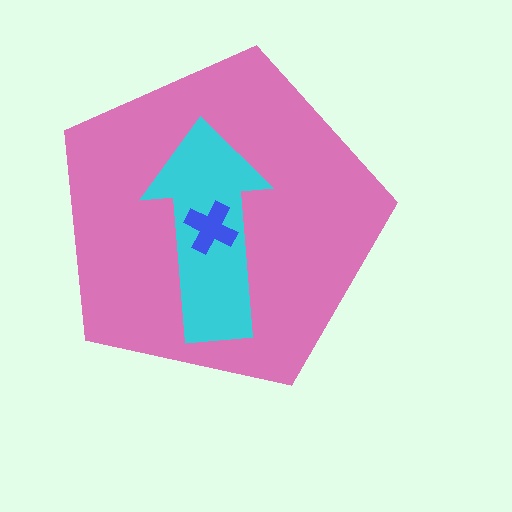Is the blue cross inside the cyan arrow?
Yes.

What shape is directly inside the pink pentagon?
The cyan arrow.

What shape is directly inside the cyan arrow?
The blue cross.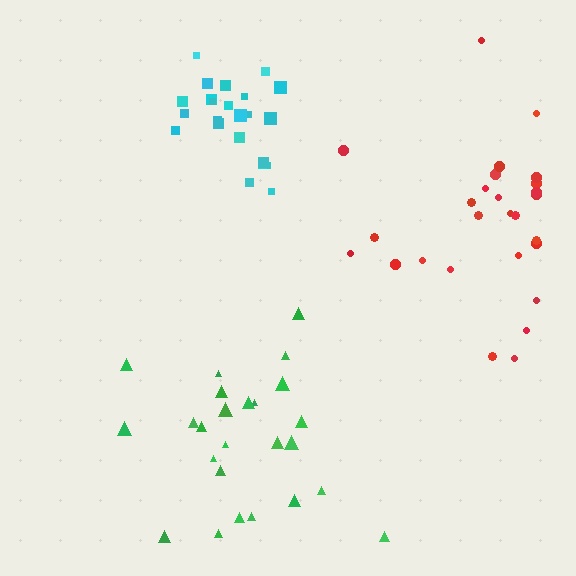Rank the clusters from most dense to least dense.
cyan, red, green.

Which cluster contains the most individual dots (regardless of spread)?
Red (27).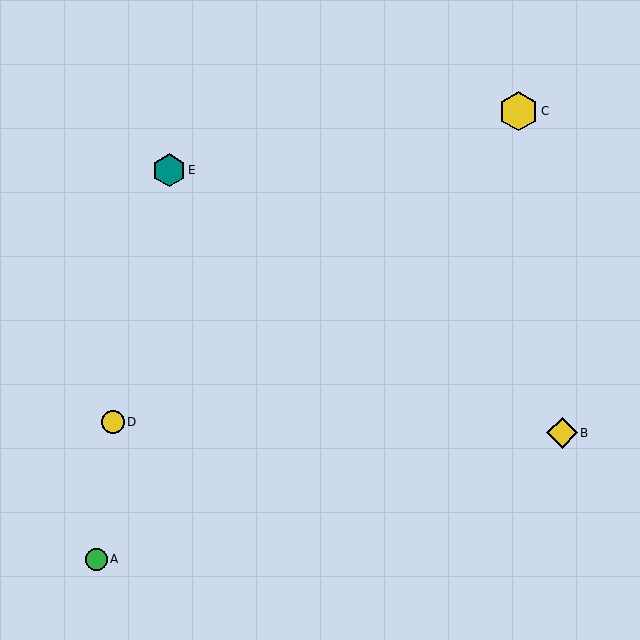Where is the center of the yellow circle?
The center of the yellow circle is at (113, 422).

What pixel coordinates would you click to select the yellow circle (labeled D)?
Click at (113, 422) to select the yellow circle D.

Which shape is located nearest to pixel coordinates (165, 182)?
The teal hexagon (labeled E) at (169, 170) is nearest to that location.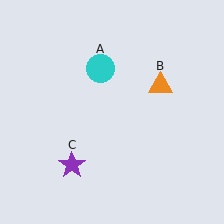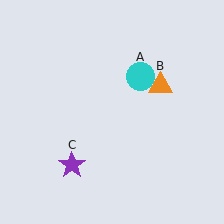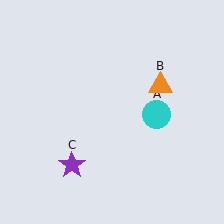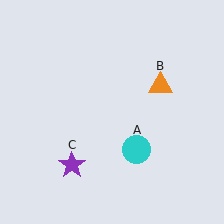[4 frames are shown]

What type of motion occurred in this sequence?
The cyan circle (object A) rotated clockwise around the center of the scene.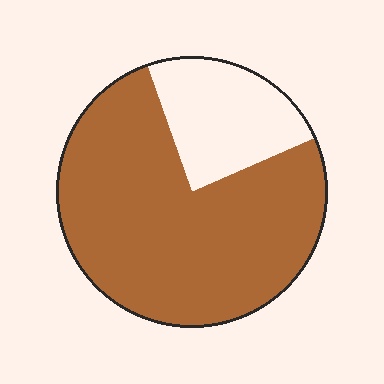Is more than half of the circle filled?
Yes.